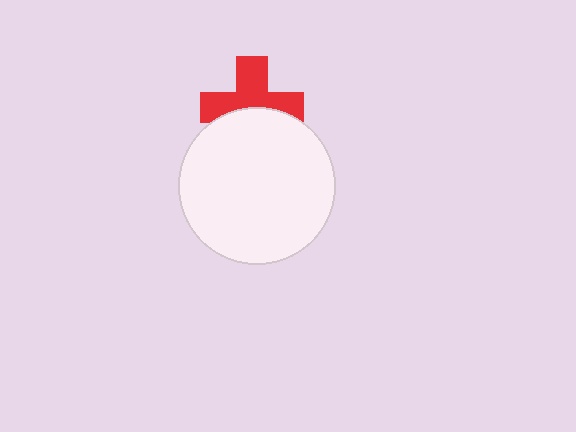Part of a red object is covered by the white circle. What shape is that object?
It is a cross.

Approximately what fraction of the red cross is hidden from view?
Roughly 40% of the red cross is hidden behind the white circle.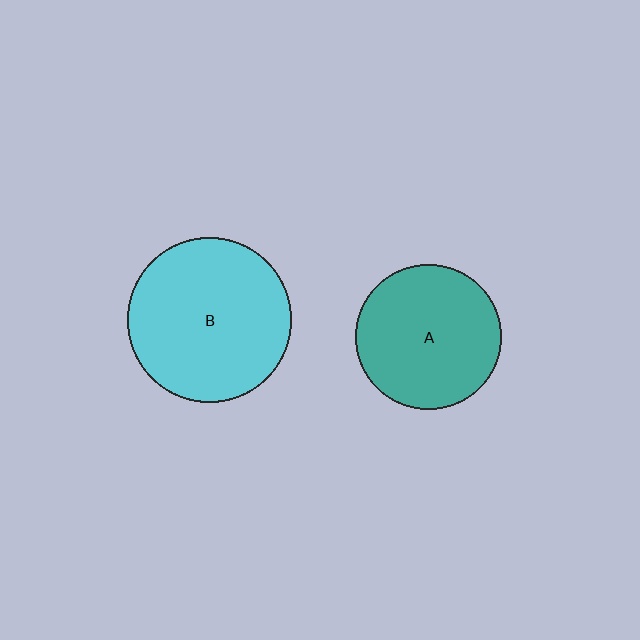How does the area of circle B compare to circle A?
Approximately 1.3 times.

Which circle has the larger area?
Circle B (cyan).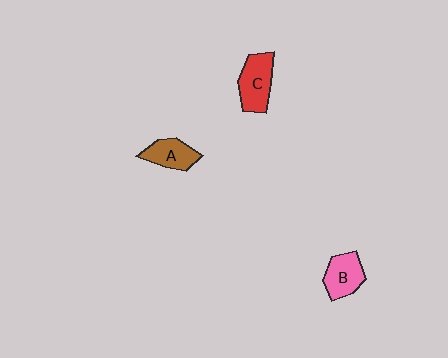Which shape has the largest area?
Shape C (red).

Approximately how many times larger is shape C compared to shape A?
Approximately 1.3 times.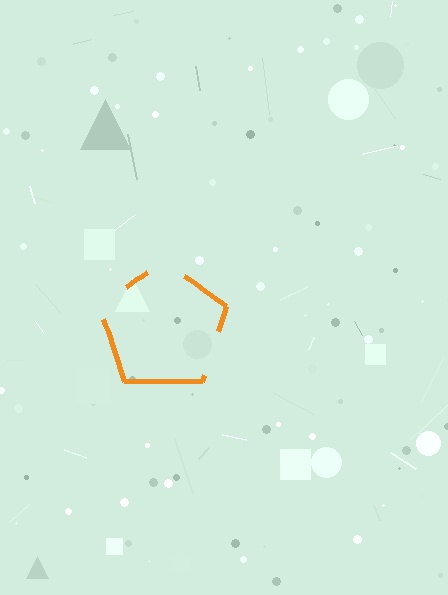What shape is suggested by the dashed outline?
The dashed outline suggests a pentagon.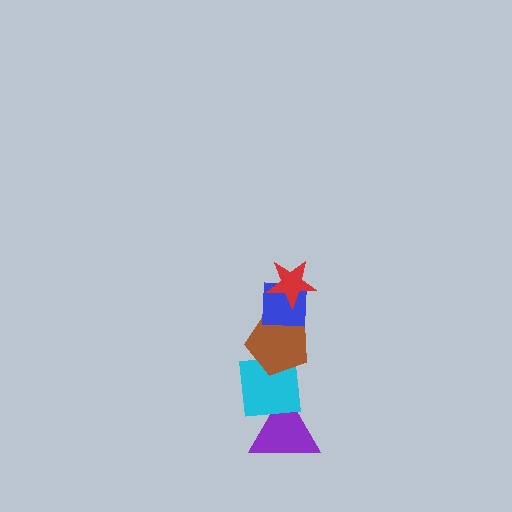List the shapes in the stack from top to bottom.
From top to bottom: the red star, the blue square, the brown pentagon, the cyan square, the purple triangle.